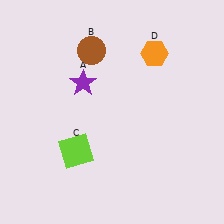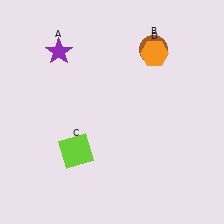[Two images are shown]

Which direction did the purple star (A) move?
The purple star (A) moved up.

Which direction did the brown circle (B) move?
The brown circle (B) moved right.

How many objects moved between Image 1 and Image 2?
2 objects moved between the two images.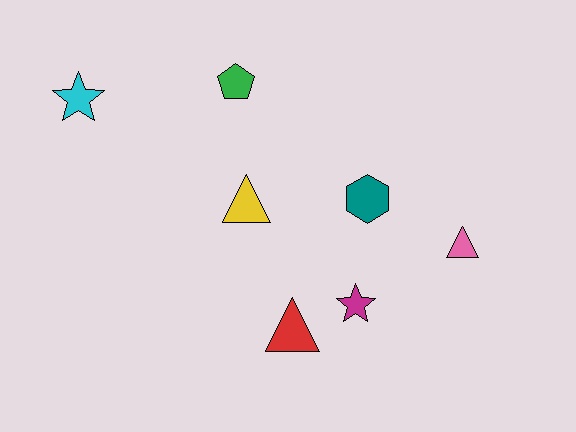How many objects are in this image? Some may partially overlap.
There are 7 objects.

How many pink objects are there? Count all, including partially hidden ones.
There is 1 pink object.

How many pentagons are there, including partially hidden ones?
There is 1 pentagon.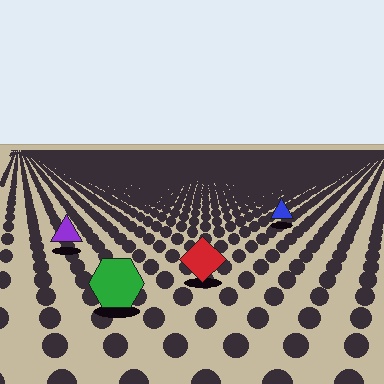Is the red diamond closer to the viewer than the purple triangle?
Yes. The red diamond is closer — you can tell from the texture gradient: the ground texture is coarser near it.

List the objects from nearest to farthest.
From nearest to farthest: the green hexagon, the red diamond, the purple triangle, the blue triangle.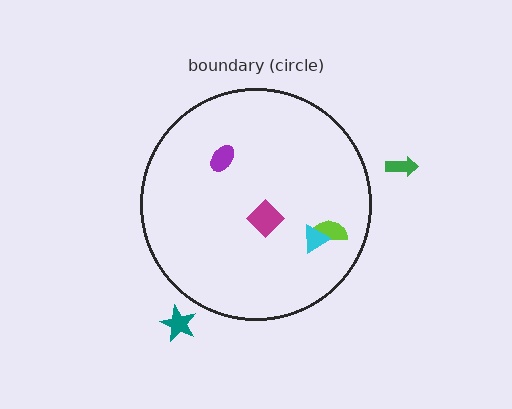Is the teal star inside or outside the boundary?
Outside.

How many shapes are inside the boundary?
4 inside, 2 outside.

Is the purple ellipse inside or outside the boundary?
Inside.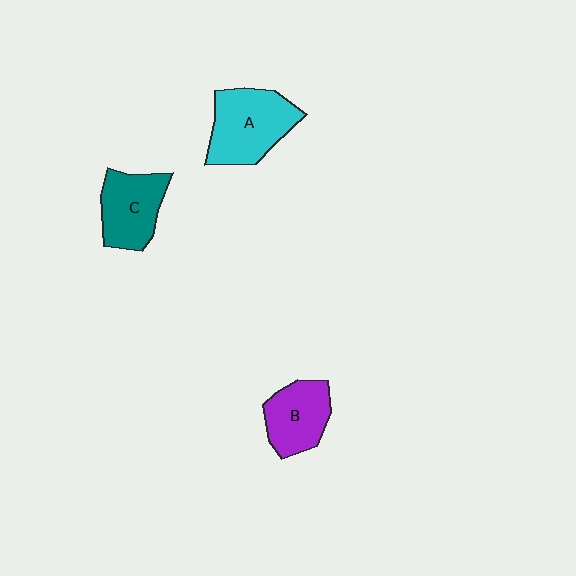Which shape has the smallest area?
Shape B (purple).